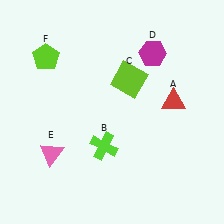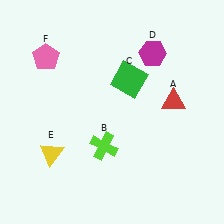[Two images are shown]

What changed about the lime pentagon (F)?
In Image 1, F is lime. In Image 2, it changed to pink.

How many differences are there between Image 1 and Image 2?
There are 3 differences between the two images.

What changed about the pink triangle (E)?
In Image 1, E is pink. In Image 2, it changed to yellow.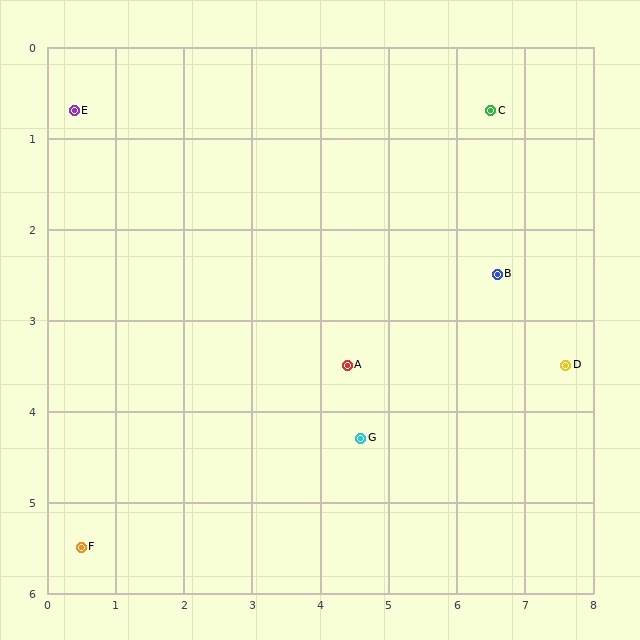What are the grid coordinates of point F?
Point F is at approximately (0.5, 5.5).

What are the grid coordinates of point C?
Point C is at approximately (6.5, 0.7).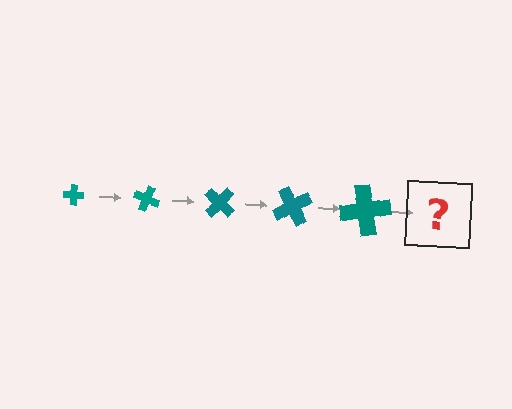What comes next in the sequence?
The next element should be a cross, larger than the previous one and rotated 100 degrees from the start.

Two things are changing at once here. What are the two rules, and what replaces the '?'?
The two rules are that the cross grows larger each step and it rotates 20 degrees each step. The '?' should be a cross, larger than the previous one and rotated 100 degrees from the start.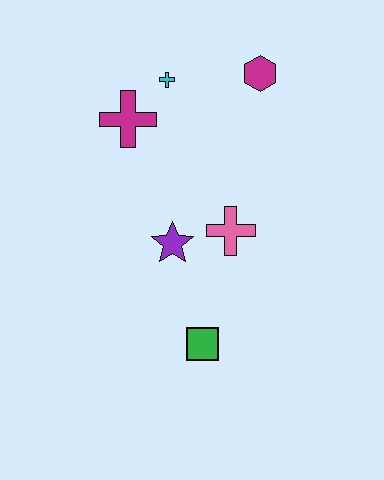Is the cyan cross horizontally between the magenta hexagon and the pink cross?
No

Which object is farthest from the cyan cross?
The green square is farthest from the cyan cross.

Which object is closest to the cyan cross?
The magenta cross is closest to the cyan cross.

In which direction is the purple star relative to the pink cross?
The purple star is to the left of the pink cross.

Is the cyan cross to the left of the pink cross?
Yes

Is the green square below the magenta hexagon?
Yes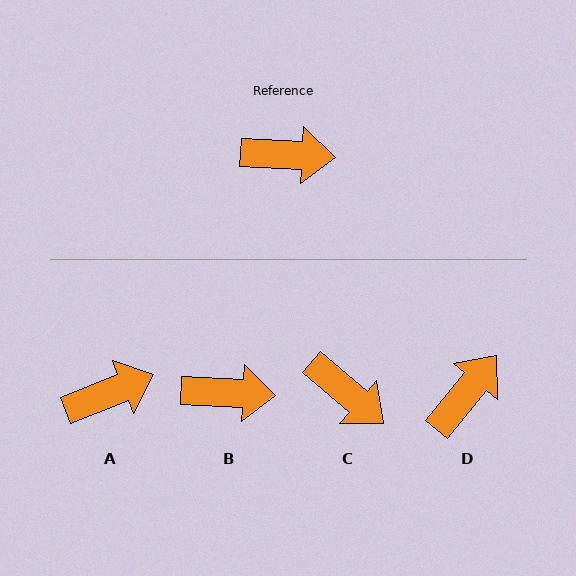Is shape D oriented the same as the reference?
No, it is off by about 54 degrees.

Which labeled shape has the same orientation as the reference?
B.